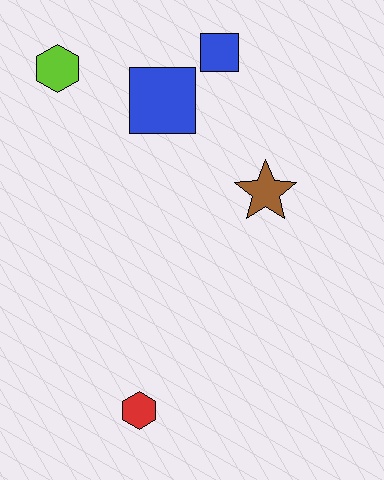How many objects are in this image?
There are 5 objects.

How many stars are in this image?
There is 1 star.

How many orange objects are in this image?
There are no orange objects.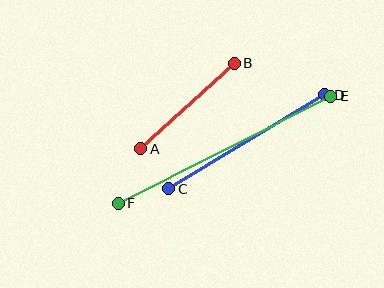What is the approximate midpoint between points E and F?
The midpoint is at approximately (225, 150) pixels.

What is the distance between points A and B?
The distance is approximately 127 pixels.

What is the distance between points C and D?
The distance is approximately 182 pixels.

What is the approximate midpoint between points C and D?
The midpoint is at approximately (247, 142) pixels.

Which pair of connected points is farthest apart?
Points E and F are farthest apart.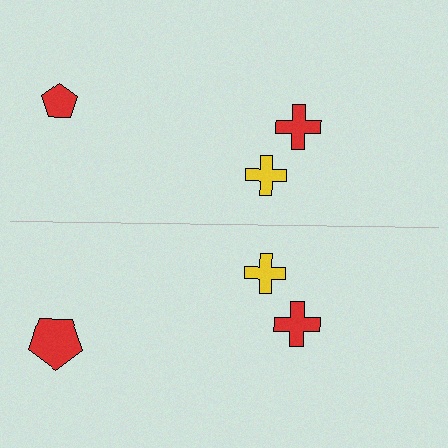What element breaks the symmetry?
The red pentagon on the bottom side has a different size than its mirror counterpart.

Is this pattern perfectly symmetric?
No, the pattern is not perfectly symmetric. The red pentagon on the bottom side has a different size than its mirror counterpart.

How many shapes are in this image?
There are 6 shapes in this image.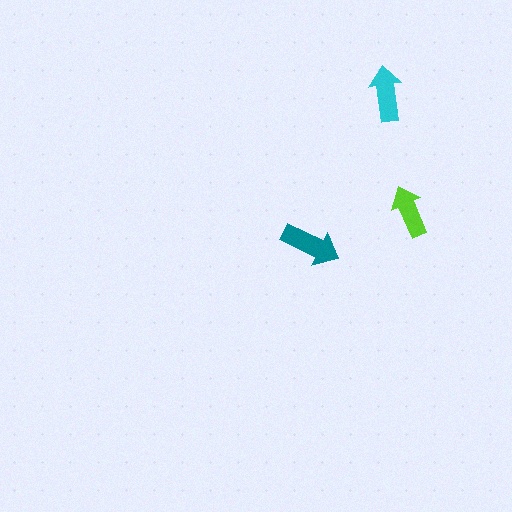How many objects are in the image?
There are 3 objects in the image.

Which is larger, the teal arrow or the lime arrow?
The teal one.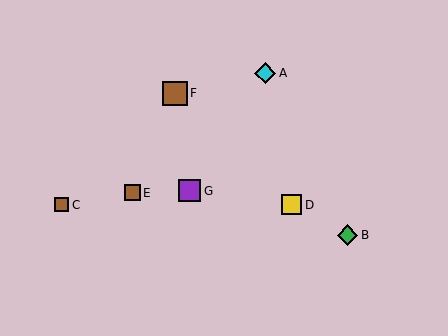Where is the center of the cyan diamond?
The center of the cyan diamond is at (265, 73).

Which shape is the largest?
The brown square (labeled F) is the largest.